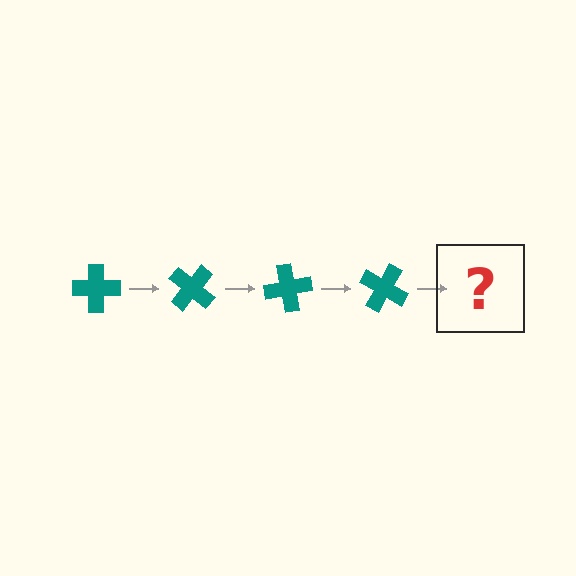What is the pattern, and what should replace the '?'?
The pattern is that the cross rotates 40 degrees each step. The '?' should be a teal cross rotated 160 degrees.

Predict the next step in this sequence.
The next step is a teal cross rotated 160 degrees.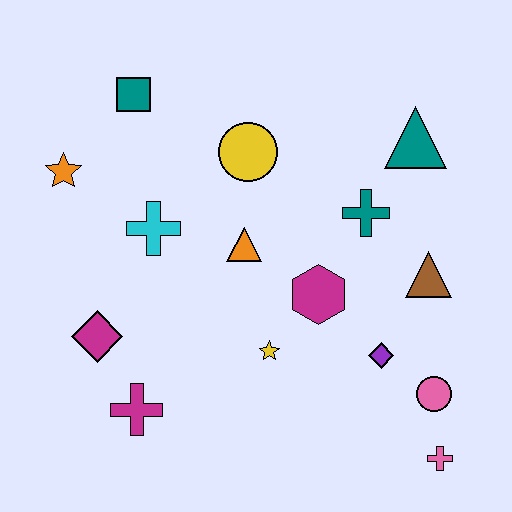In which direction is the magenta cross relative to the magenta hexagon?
The magenta cross is to the left of the magenta hexagon.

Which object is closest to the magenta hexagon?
The yellow star is closest to the magenta hexagon.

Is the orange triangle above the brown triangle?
Yes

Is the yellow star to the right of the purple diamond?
No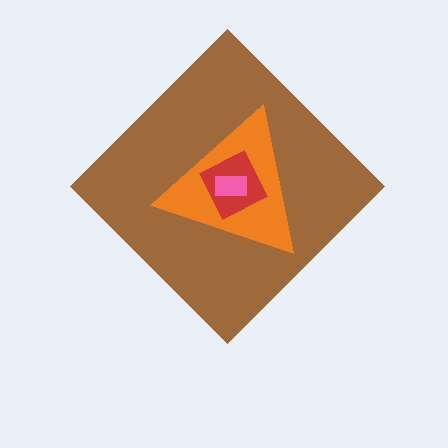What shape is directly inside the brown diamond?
The orange triangle.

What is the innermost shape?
The pink rectangle.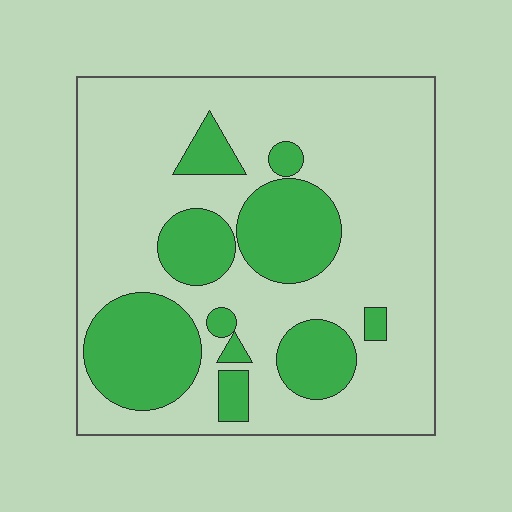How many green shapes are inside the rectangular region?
10.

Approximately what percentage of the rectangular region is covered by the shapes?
Approximately 30%.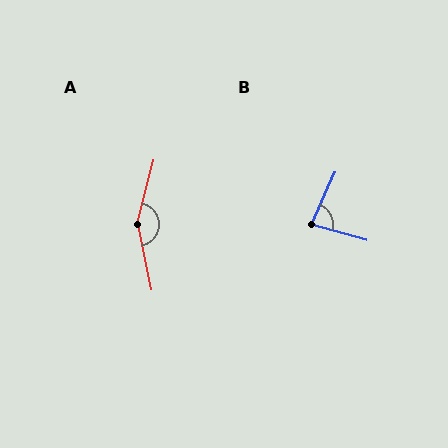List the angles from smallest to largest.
B (81°), A (154°).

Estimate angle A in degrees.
Approximately 154 degrees.